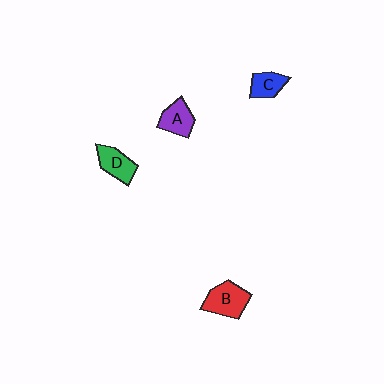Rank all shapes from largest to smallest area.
From largest to smallest: B (red), D (green), A (purple), C (blue).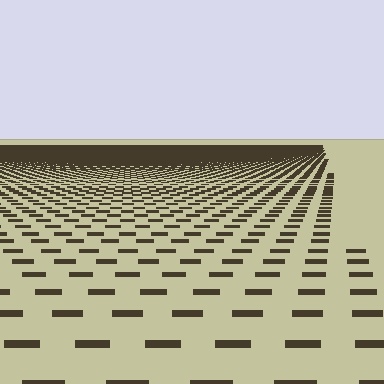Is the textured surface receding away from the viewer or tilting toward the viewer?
The surface is receding away from the viewer. Texture elements get smaller and denser toward the top.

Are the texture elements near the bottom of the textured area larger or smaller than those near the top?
Larger. Near the bottom, elements are closer to the viewer and appear at a bigger on-screen size.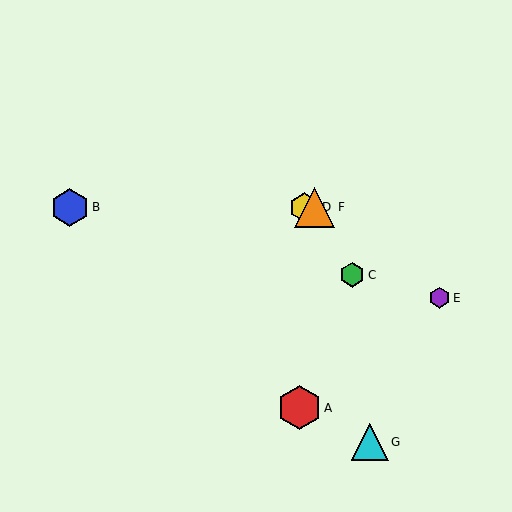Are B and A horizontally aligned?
No, B is at y≈207 and A is at y≈408.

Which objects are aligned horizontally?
Objects B, D, F are aligned horizontally.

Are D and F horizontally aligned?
Yes, both are at y≈207.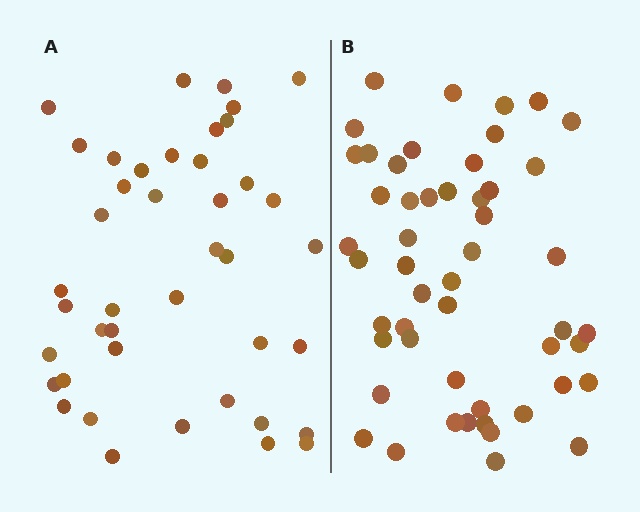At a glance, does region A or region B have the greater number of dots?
Region B (the right region) has more dots.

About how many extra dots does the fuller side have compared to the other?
Region B has roughly 8 or so more dots than region A.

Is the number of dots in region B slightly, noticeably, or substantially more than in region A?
Region B has only slightly more — the two regions are fairly close. The ratio is roughly 1.2 to 1.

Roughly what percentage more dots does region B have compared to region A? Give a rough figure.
About 20% more.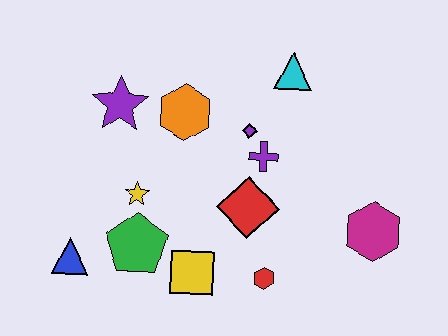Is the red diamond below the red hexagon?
No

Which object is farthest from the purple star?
The magenta hexagon is farthest from the purple star.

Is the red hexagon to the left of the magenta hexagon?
Yes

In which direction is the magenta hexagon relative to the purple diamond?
The magenta hexagon is to the right of the purple diamond.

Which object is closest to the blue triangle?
The green pentagon is closest to the blue triangle.